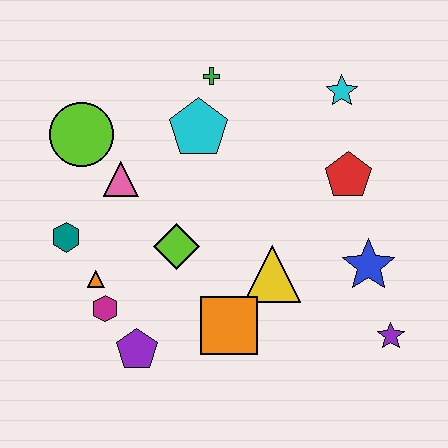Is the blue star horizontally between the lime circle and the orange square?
No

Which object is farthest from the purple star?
The lime circle is farthest from the purple star.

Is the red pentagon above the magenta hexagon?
Yes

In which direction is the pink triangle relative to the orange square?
The pink triangle is above the orange square.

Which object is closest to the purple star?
The blue star is closest to the purple star.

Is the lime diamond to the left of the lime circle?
No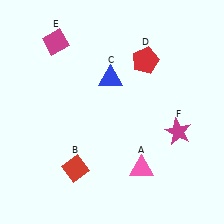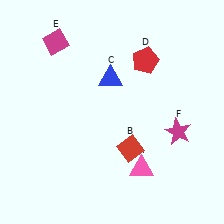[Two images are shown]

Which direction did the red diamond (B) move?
The red diamond (B) moved right.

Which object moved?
The red diamond (B) moved right.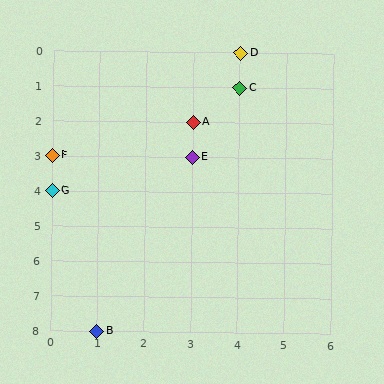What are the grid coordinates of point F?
Point F is at grid coordinates (0, 3).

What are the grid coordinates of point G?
Point G is at grid coordinates (0, 4).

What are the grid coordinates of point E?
Point E is at grid coordinates (3, 3).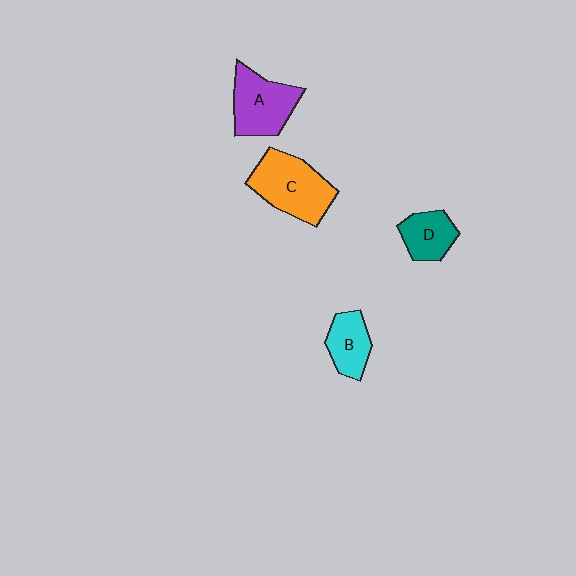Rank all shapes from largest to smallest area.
From largest to smallest: C (orange), A (purple), B (cyan), D (teal).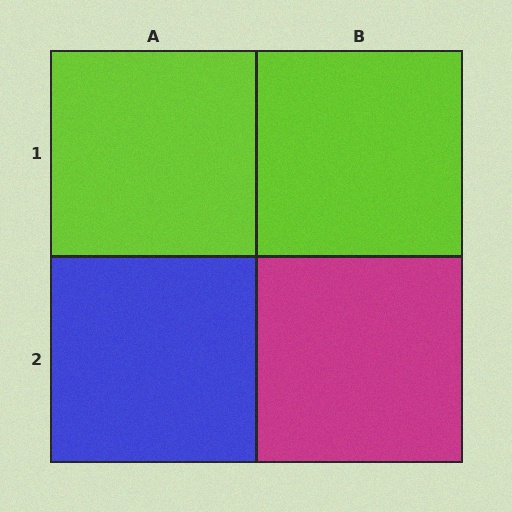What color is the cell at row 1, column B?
Lime.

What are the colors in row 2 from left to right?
Blue, magenta.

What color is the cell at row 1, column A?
Lime.